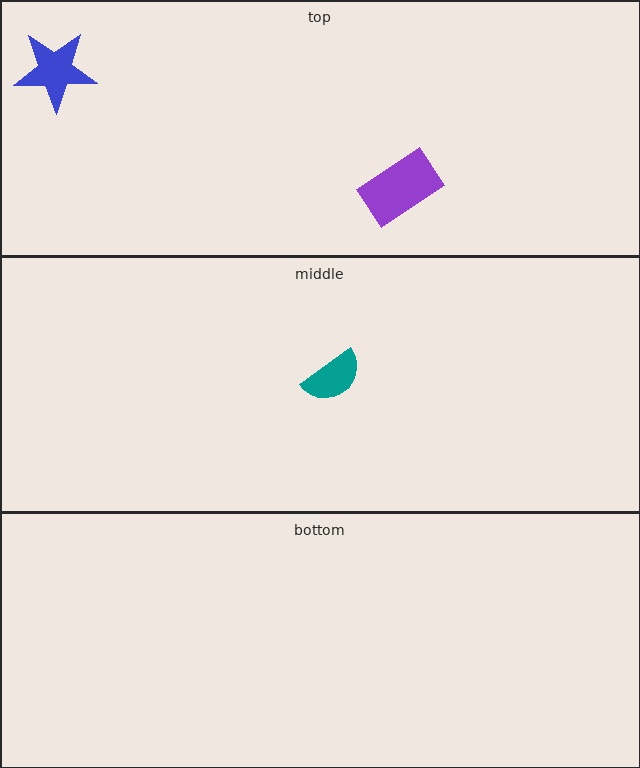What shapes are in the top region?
The purple rectangle, the blue star.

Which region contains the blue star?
The top region.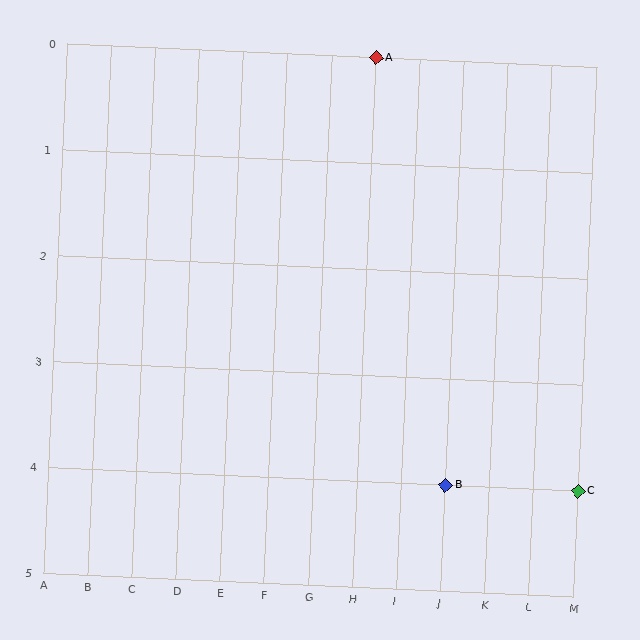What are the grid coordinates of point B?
Point B is at grid coordinates (J, 4).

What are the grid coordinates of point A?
Point A is at grid coordinates (H, 0).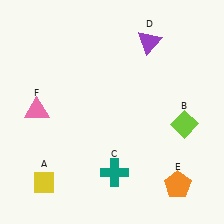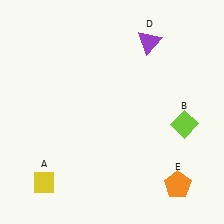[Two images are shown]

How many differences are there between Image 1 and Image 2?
There are 2 differences between the two images.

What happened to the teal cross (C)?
The teal cross (C) was removed in Image 2. It was in the bottom-right area of Image 1.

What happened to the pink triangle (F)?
The pink triangle (F) was removed in Image 2. It was in the top-left area of Image 1.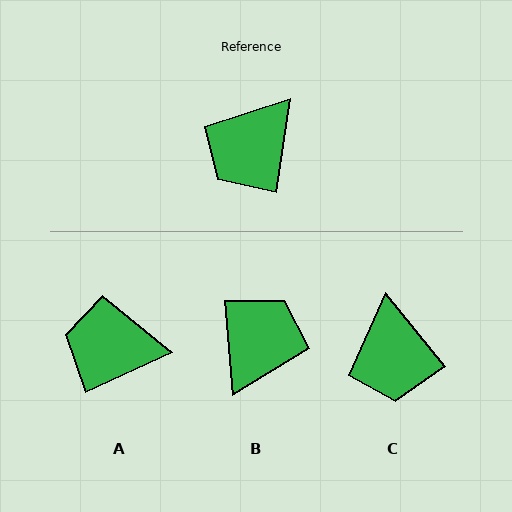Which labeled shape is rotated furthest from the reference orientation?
B, about 167 degrees away.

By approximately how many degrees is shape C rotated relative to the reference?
Approximately 48 degrees counter-clockwise.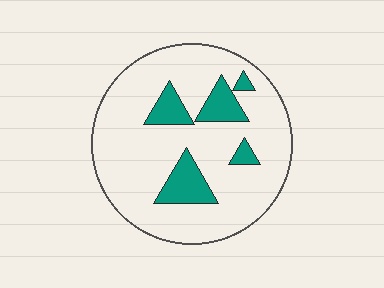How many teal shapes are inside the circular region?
5.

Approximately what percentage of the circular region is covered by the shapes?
Approximately 15%.